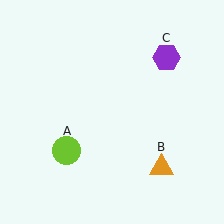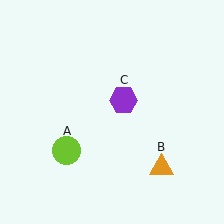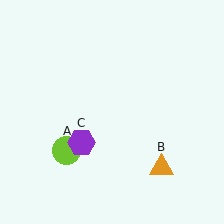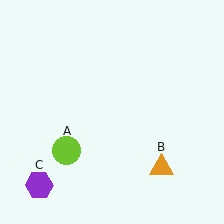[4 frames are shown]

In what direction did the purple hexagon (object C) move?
The purple hexagon (object C) moved down and to the left.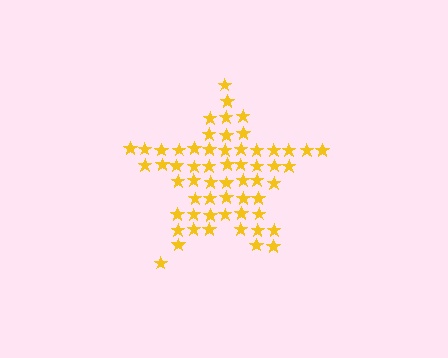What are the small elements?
The small elements are stars.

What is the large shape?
The large shape is a star.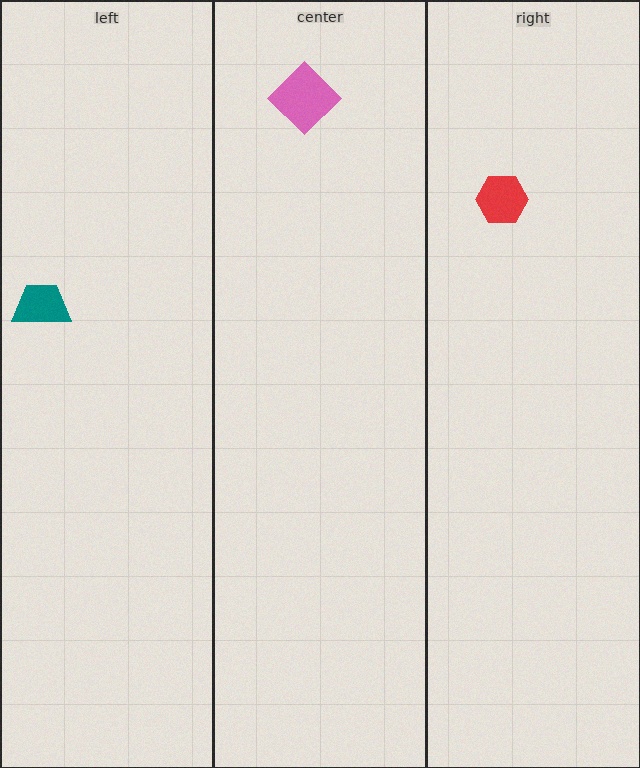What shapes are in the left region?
The teal trapezoid.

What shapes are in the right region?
The red hexagon.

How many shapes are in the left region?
1.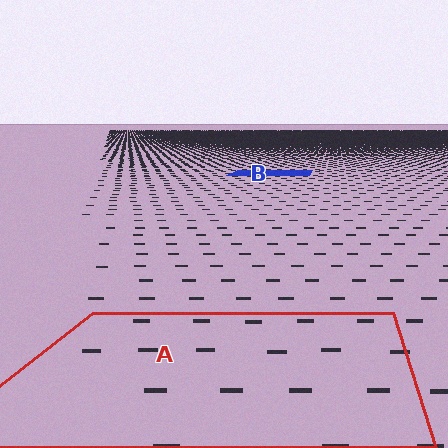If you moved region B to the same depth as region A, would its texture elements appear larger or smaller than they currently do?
They would appear larger. At a closer depth, the same texture elements are projected at a bigger on-screen size.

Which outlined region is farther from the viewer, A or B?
Region B is farther from the viewer — the texture elements inside it appear smaller and more densely packed.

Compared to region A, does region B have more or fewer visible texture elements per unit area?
Region B has more texture elements per unit area — they are packed more densely because it is farther away.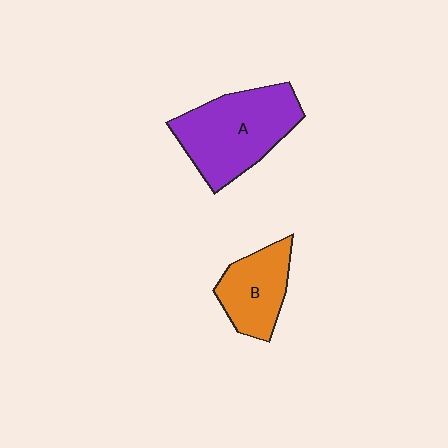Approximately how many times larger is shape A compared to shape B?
Approximately 1.6 times.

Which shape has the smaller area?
Shape B (orange).